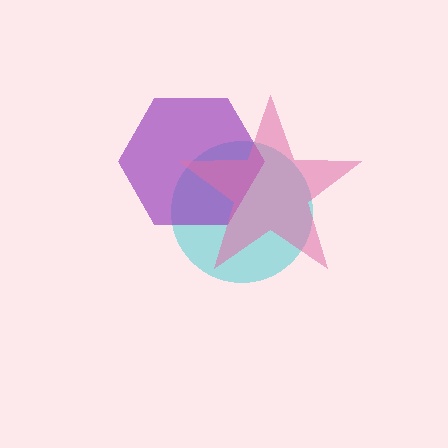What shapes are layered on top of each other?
The layered shapes are: a cyan circle, a purple hexagon, a pink star.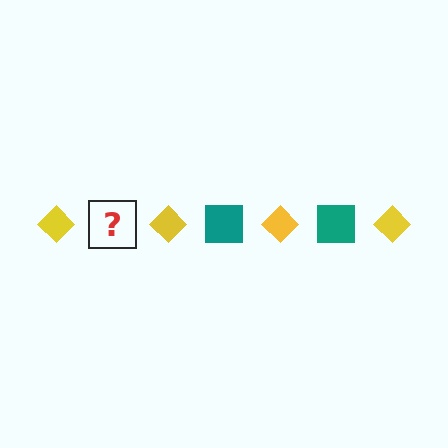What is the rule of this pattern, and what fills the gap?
The rule is that the pattern alternates between yellow diamond and teal square. The gap should be filled with a teal square.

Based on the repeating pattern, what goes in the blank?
The blank should be a teal square.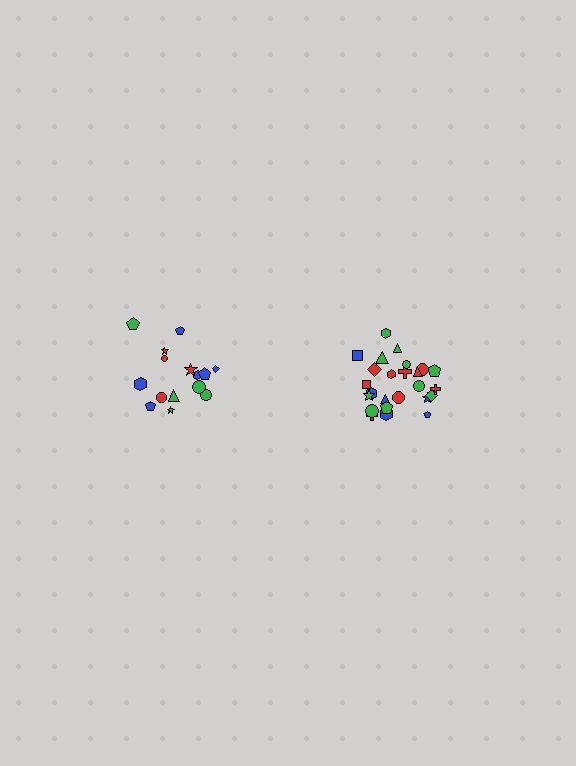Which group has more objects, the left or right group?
The right group.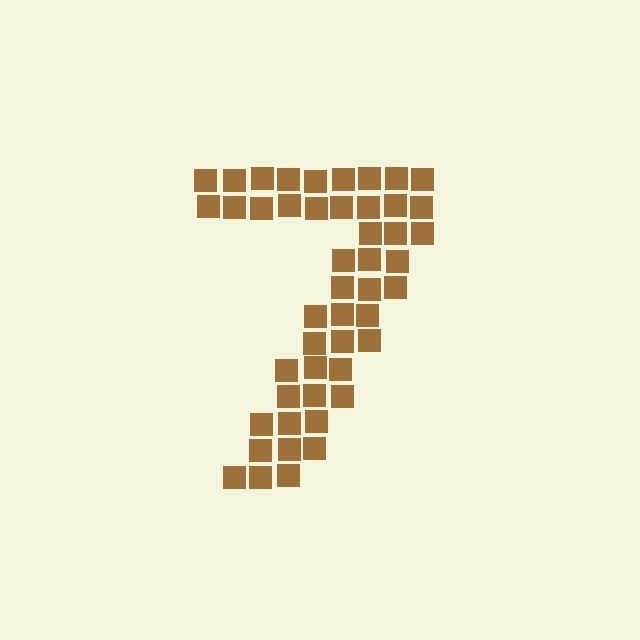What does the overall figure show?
The overall figure shows the digit 7.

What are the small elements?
The small elements are squares.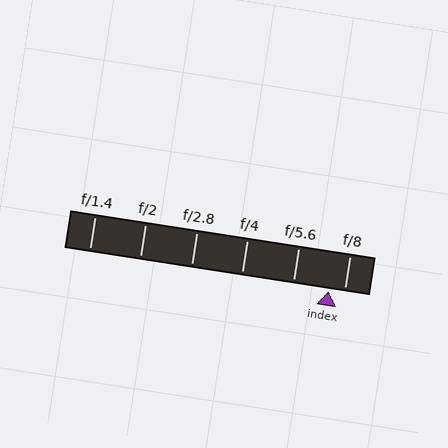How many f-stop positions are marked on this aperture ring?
There are 6 f-stop positions marked.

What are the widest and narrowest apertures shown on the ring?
The widest aperture shown is f/1.4 and the narrowest is f/8.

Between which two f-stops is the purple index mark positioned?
The index mark is between f/5.6 and f/8.